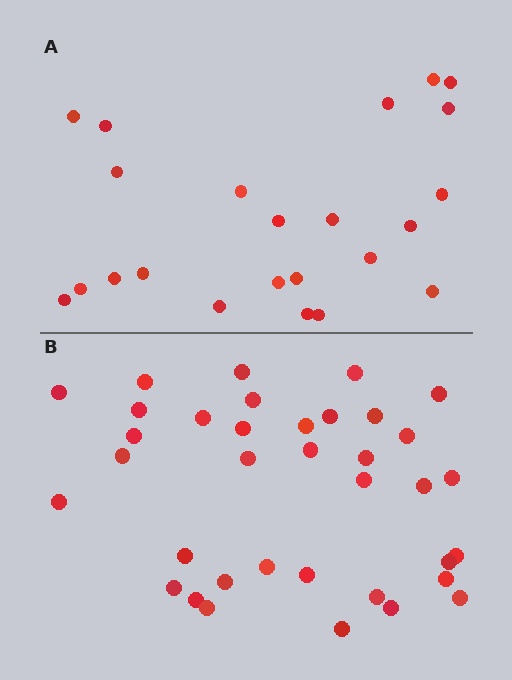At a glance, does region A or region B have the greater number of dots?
Region B (the bottom region) has more dots.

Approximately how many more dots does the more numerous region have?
Region B has approximately 15 more dots than region A.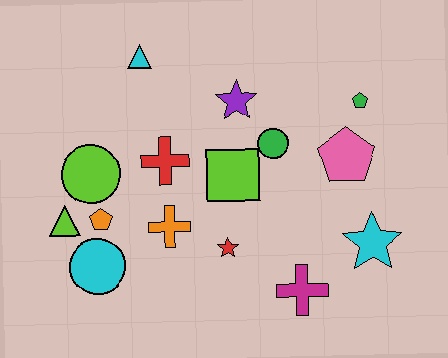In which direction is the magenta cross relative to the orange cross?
The magenta cross is to the right of the orange cross.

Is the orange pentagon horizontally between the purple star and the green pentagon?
No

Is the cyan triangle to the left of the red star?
Yes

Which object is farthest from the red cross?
The cyan star is farthest from the red cross.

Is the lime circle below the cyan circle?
No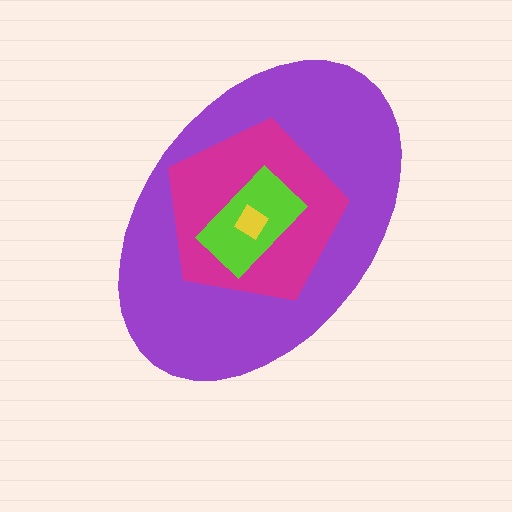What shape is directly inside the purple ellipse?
The magenta pentagon.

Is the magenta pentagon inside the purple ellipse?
Yes.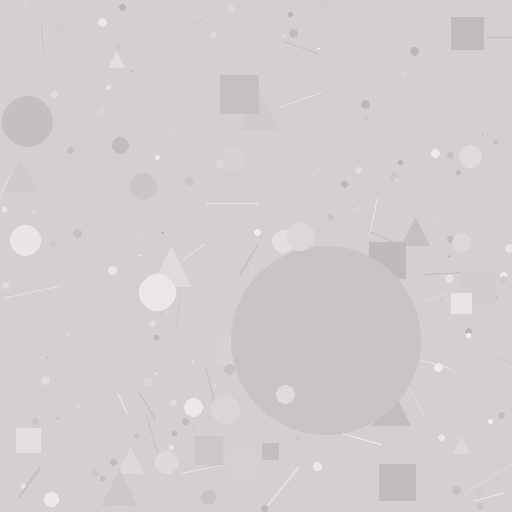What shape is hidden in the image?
A circle is hidden in the image.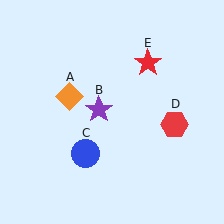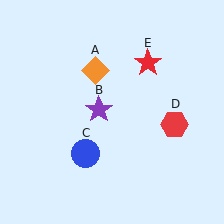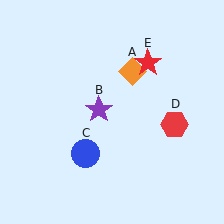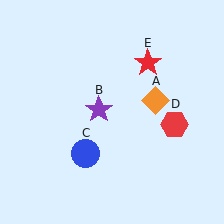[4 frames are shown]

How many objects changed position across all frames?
1 object changed position: orange diamond (object A).